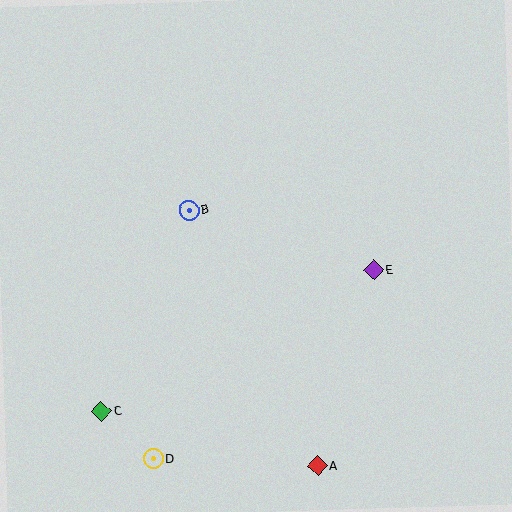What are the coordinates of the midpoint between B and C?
The midpoint between B and C is at (145, 311).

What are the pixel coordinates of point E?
Point E is at (374, 270).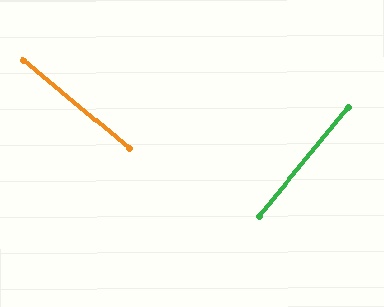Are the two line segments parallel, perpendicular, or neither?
Perpendicular — they meet at approximately 89°.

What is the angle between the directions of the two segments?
Approximately 89 degrees.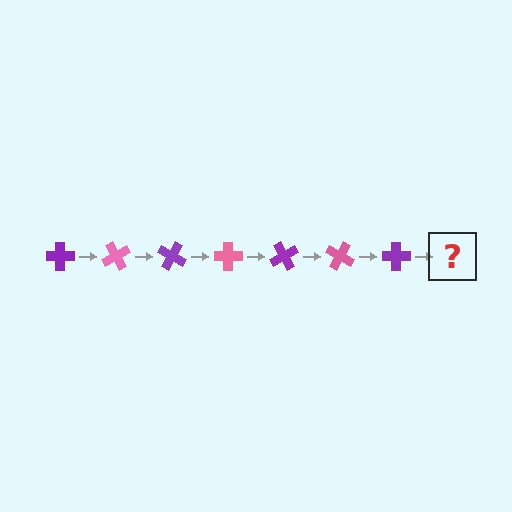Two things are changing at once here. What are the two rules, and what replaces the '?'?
The two rules are that it rotates 60 degrees each step and the color cycles through purple and pink. The '?' should be a pink cross, rotated 420 degrees from the start.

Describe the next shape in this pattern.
It should be a pink cross, rotated 420 degrees from the start.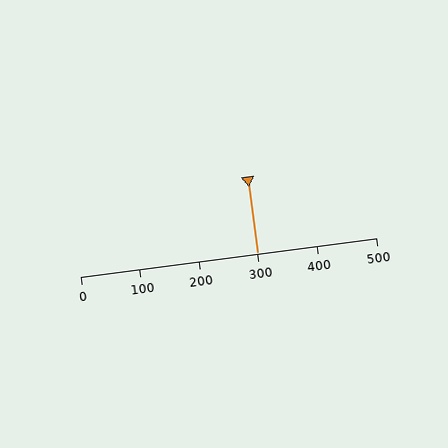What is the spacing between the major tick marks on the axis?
The major ticks are spaced 100 apart.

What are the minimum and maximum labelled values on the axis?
The axis runs from 0 to 500.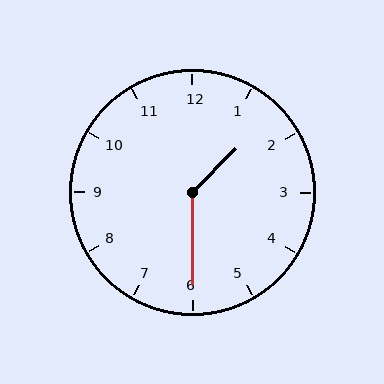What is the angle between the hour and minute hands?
Approximately 135 degrees.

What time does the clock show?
1:30.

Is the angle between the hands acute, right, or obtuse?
It is obtuse.